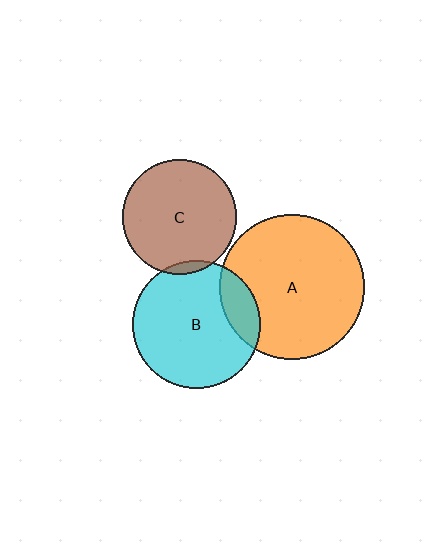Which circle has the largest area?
Circle A (orange).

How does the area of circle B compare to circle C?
Approximately 1.2 times.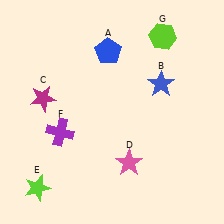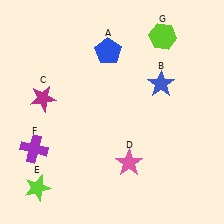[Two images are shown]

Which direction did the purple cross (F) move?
The purple cross (F) moved left.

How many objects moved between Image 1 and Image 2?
1 object moved between the two images.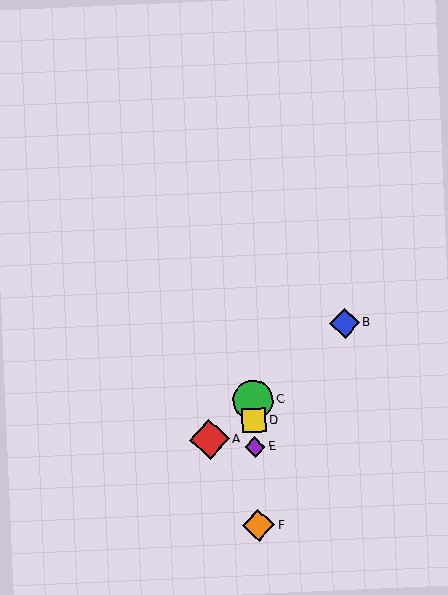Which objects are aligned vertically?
Objects C, D, E, F are aligned vertically.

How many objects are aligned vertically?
4 objects (C, D, E, F) are aligned vertically.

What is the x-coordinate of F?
Object F is at x≈259.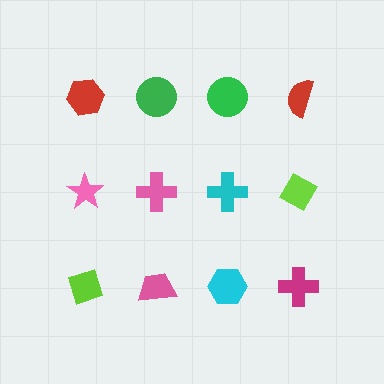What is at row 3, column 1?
A lime diamond.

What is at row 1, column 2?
A green circle.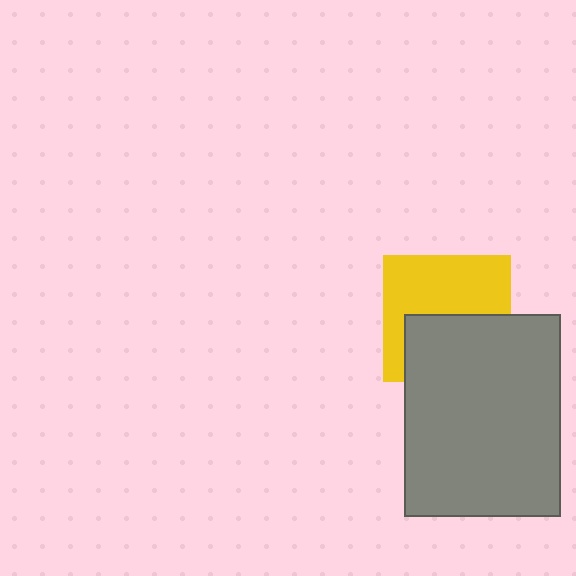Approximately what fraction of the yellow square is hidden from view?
Roughly 46% of the yellow square is hidden behind the gray rectangle.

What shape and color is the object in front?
The object in front is a gray rectangle.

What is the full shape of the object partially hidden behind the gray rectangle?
The partially hidden object is a yellow square.